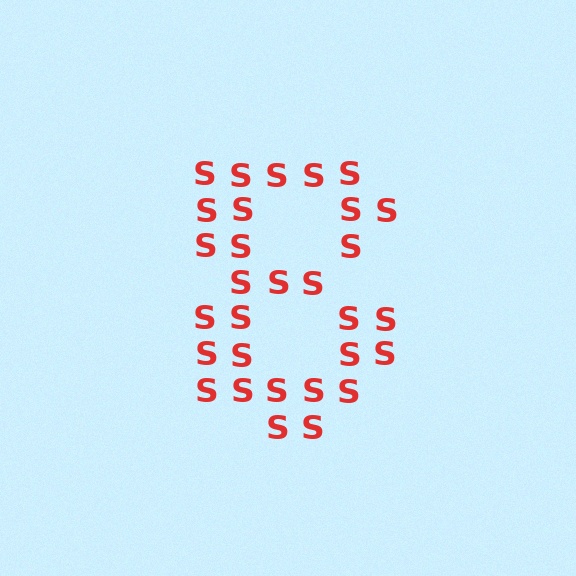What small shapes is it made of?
It is made of small letter S's.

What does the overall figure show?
The overall figure shows the digit 8.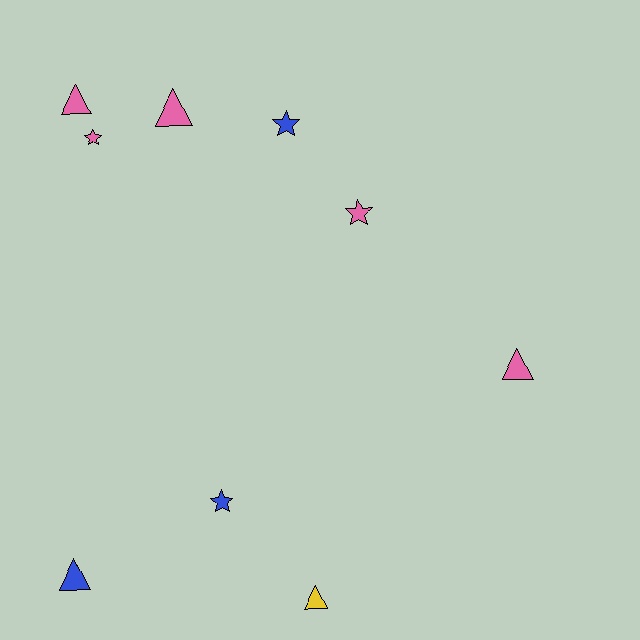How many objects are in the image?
There are 9 objects.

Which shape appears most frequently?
Triangle, with 5 objects.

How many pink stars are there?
There are 2 pink stars.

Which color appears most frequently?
Pink, with 5 objects.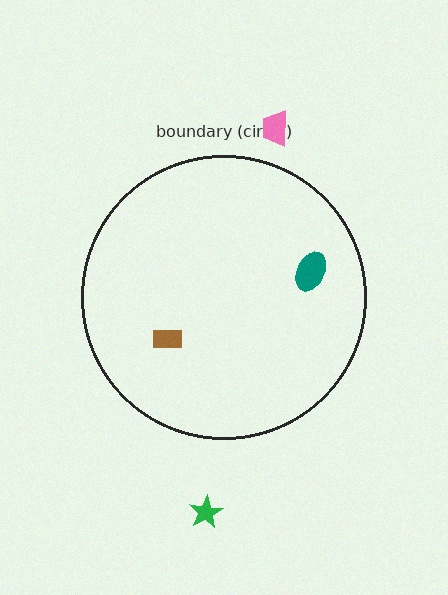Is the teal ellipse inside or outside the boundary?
Inside.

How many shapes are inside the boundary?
2 inside, 2 outside.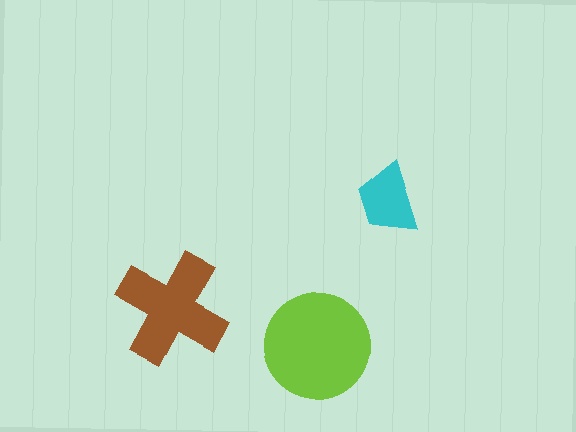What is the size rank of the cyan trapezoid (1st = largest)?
3rd.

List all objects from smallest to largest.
The cyan trapezoid, the brown cross, the lime circle.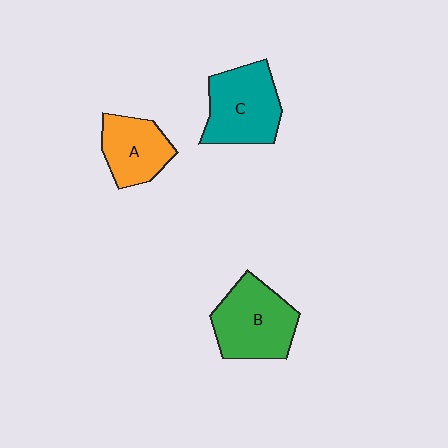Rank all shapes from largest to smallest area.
From largest to smallest: B (green), C (teal), A (orange).